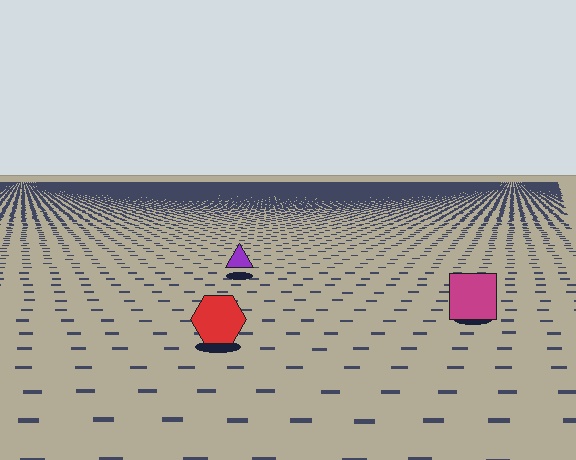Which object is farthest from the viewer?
The purple triangle is farthest from the viewer. It appears smaller and the ground texture around it is denser.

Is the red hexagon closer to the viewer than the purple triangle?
Yes. The red hexagon is closer — you can tell from the texture gradient: the ground texture is coarser near it.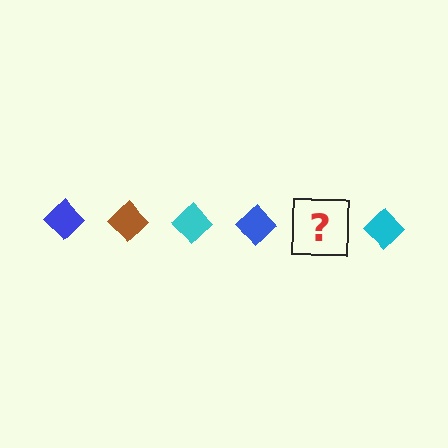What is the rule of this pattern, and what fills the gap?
The rule is that the pattern cycles through blue, brown, cyan diamonds. The gap should be filled with a brown diamond.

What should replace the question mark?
The question mark should be replaced with a brown diamond.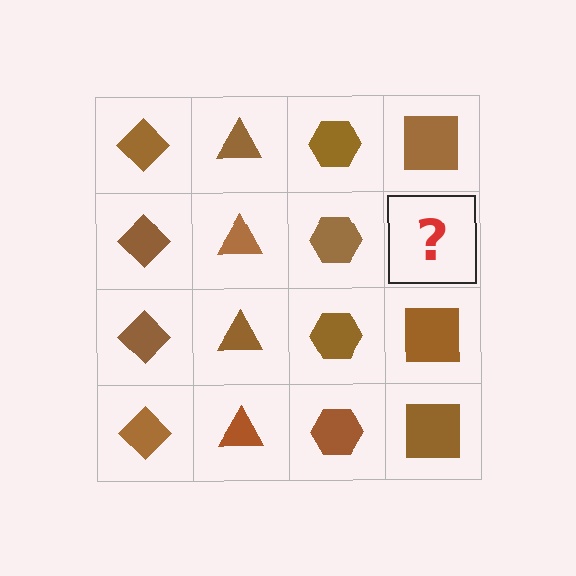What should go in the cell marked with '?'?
The missing cell should contain a brown square.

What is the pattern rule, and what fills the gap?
The rule is that each column has a consistent shape. The gap should be filled with a brown square.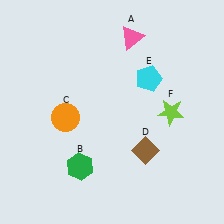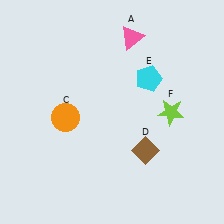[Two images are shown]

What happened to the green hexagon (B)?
The green hexagon (B) was removed in Image 2. It was in the bottom-left area of Image 1.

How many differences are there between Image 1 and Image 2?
There is 1 difference between the two images.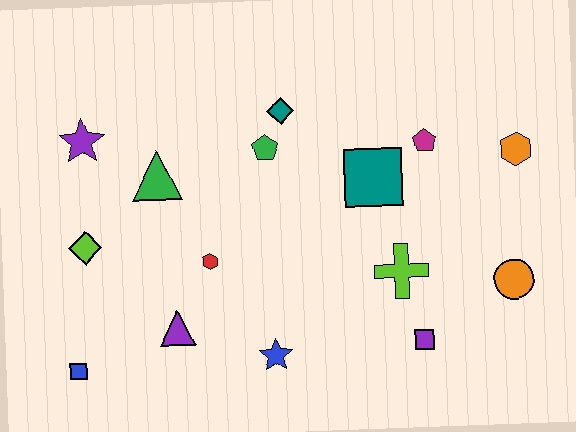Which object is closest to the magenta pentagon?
The teal square is closest to the magenta pentagon.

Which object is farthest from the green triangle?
The orange circle is farthest from the green triangle.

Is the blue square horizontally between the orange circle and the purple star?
No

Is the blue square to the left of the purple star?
Yes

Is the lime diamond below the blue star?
No